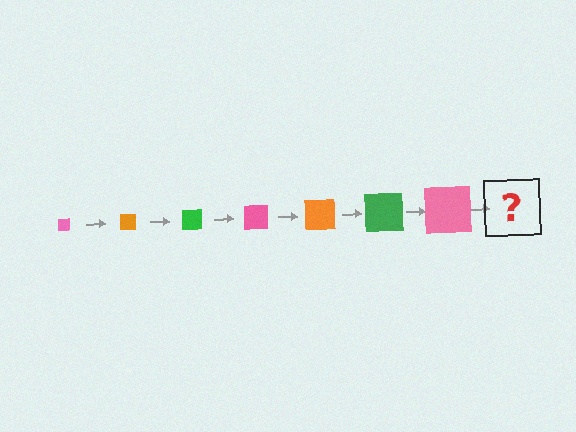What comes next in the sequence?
The next element should be an orange square, larger than the previous one.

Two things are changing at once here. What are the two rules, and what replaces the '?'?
The two rules are that the square grows larger each step and the color cycles through pink, orange, and green. The '?' should be an orange square, larger than the previous one.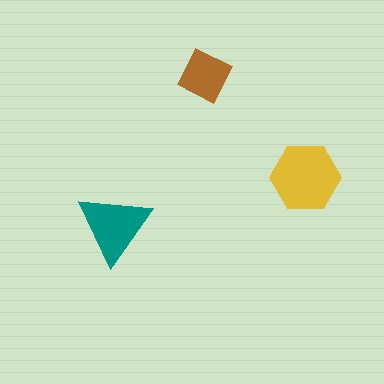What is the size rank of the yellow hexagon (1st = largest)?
1st.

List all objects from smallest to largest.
The brown square, the teal triangle, the yellow hexagon.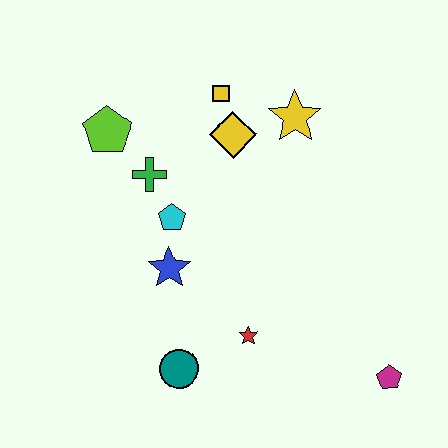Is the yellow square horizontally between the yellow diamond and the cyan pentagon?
Yes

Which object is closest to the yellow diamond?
The yellow square is closest to the yellow diamond.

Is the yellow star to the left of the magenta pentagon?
Yes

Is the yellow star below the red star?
No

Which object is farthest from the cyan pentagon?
The magenta pentagon is farthest from the cyan pentagon.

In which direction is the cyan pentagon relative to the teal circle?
The cyan pentagon is above the teal circle.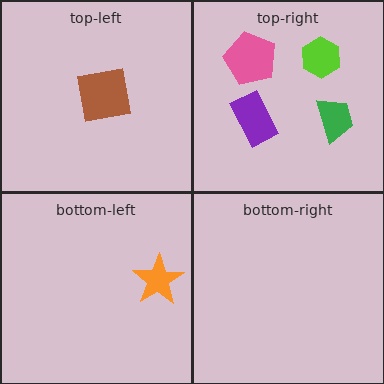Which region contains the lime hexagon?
The top-right region.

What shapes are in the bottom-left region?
The orange star.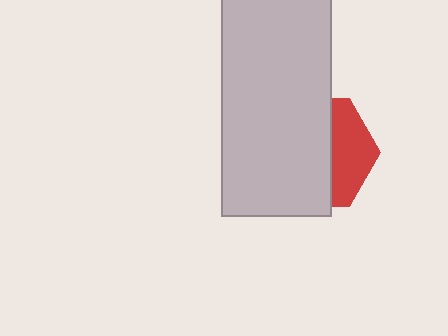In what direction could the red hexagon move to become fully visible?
The red hexagon could move right. That would shift it out from behind the light gray rectangle entirely.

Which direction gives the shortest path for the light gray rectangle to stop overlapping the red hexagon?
Moving left gives the shortest separation.